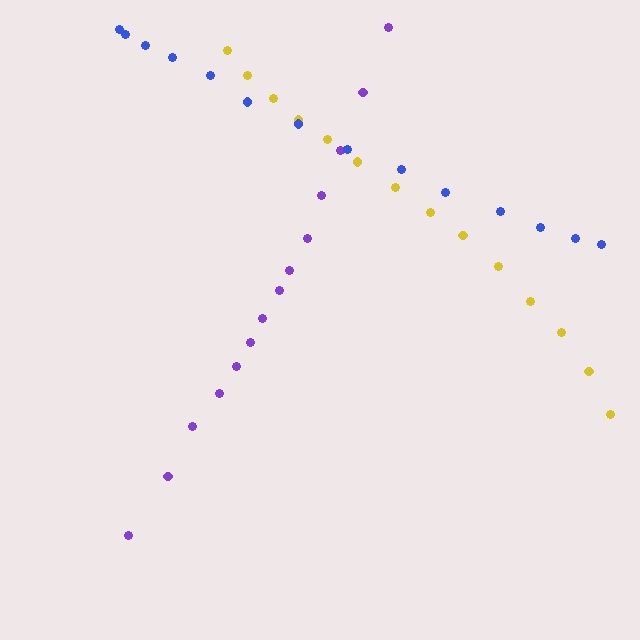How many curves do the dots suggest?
There are 3 distinct paths.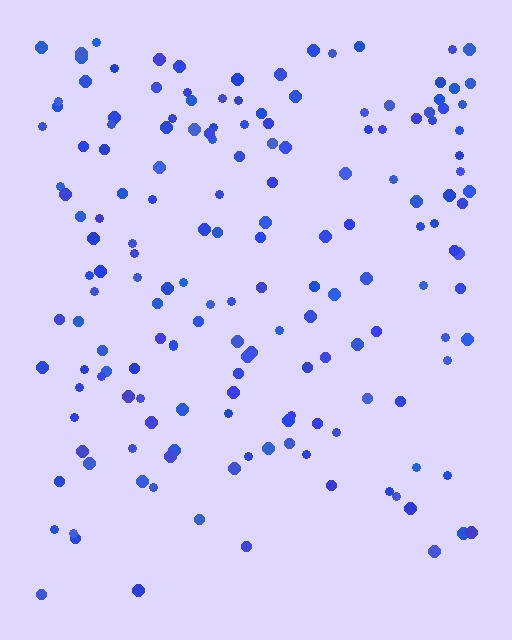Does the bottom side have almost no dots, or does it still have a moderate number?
Still a moderate number, just noticeably fewer than the top.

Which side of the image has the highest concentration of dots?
The top.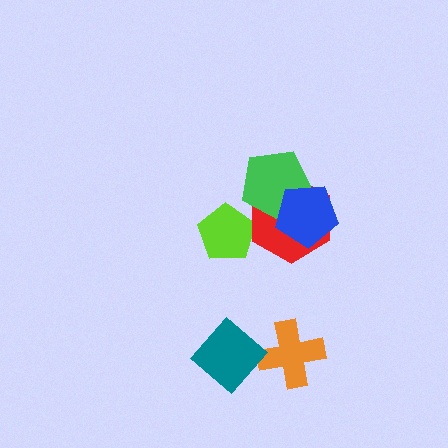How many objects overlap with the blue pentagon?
2 objects overlap with the blue pentagon.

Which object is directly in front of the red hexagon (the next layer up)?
The green pentagon is directly in front of the red hexagon.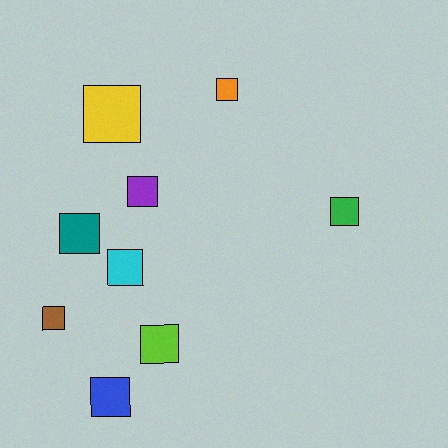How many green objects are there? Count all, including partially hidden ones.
There is 1 green object.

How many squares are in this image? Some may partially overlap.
There are 9 squares.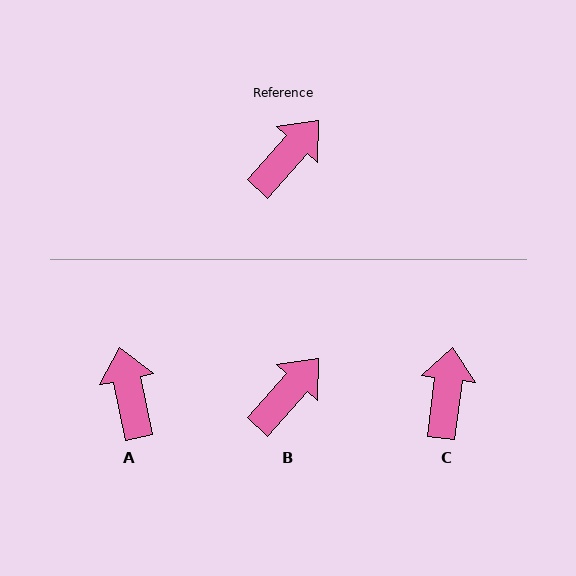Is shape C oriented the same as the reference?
No, it is off by about 35 degrees.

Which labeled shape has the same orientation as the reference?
B.